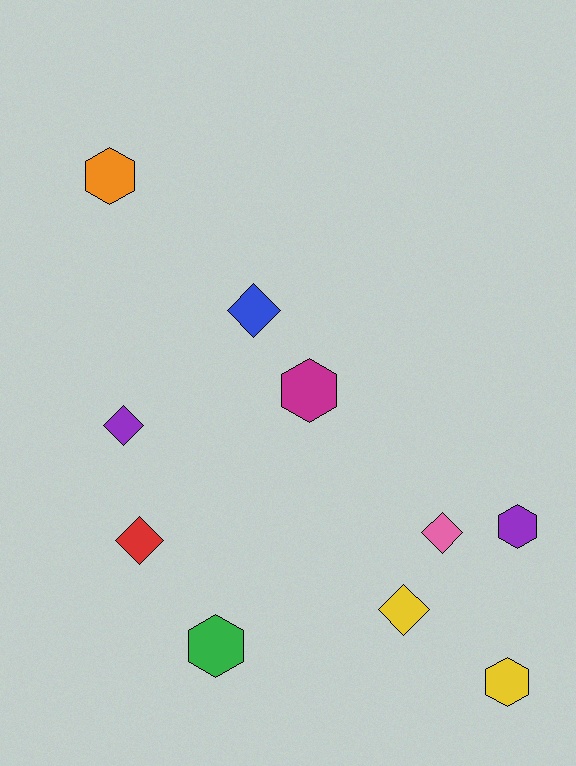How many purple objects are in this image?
There are 2 purple objects.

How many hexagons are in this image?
There are 5 hexagons.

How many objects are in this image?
There are 10 objects.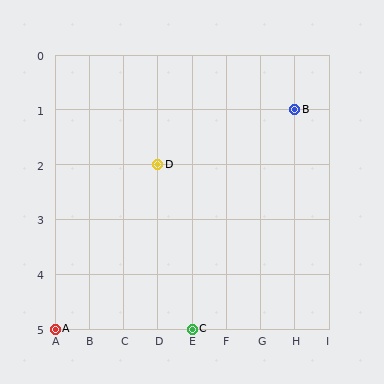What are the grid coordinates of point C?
Point C is at grid coordinates (E, 5).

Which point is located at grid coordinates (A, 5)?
Point A is at (A, 5).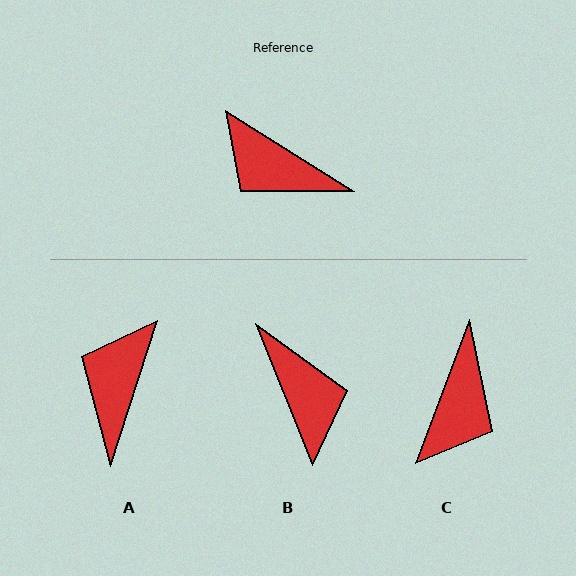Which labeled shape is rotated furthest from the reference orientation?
B, about 144 degrees away.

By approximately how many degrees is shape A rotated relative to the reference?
Approximately 76 degrees clockwise.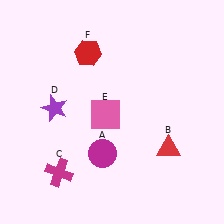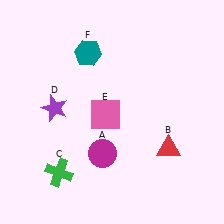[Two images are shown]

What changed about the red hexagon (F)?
In Image 1, F is red. In Image 2, it changed to teal.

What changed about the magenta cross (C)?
In Image 1, C is magenta. In Image 2, it changed to green.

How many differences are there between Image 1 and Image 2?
There are 2 differences between the two images.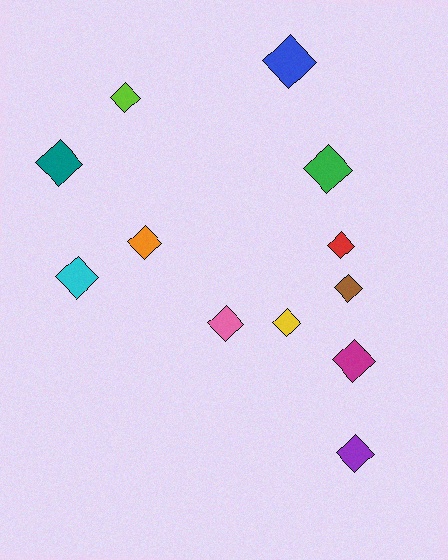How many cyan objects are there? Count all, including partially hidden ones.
There is 1 cyan object.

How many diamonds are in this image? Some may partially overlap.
There are 12 diamonds.